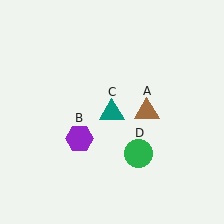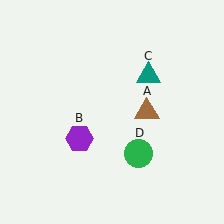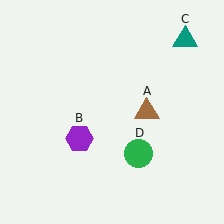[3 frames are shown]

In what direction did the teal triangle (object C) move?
The teal triangle (object C) moved up and to the right.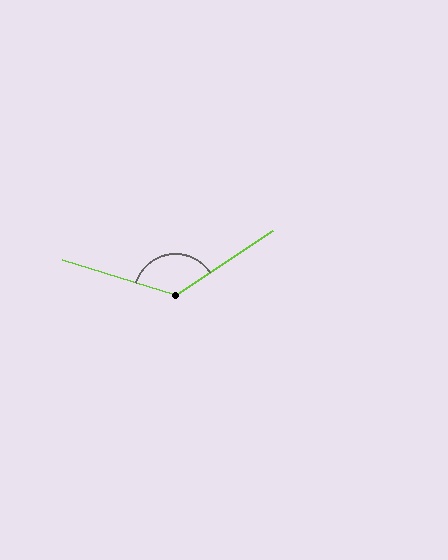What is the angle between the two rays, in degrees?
Approximately 129 degrees.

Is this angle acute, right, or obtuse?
It is obtuse.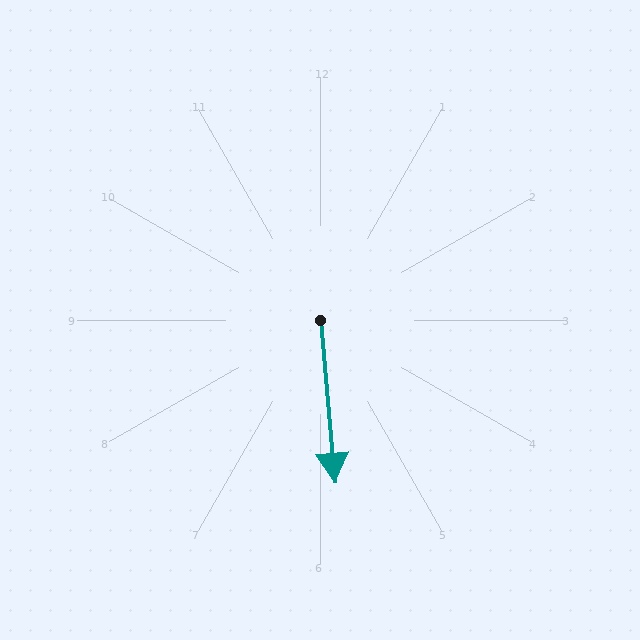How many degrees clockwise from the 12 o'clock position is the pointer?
Approximately 175 degrees.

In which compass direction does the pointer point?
South.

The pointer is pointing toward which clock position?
Roughly 6 o'clock.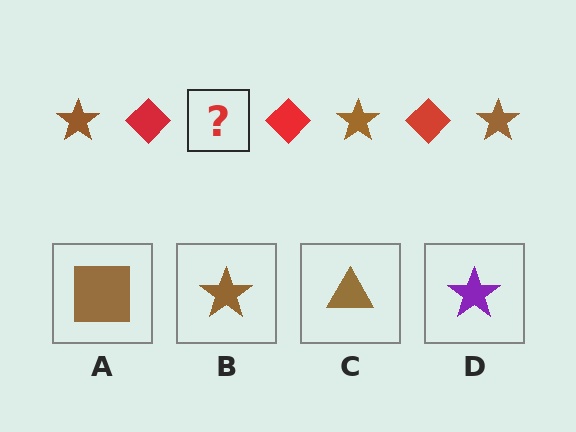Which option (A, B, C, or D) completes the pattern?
B.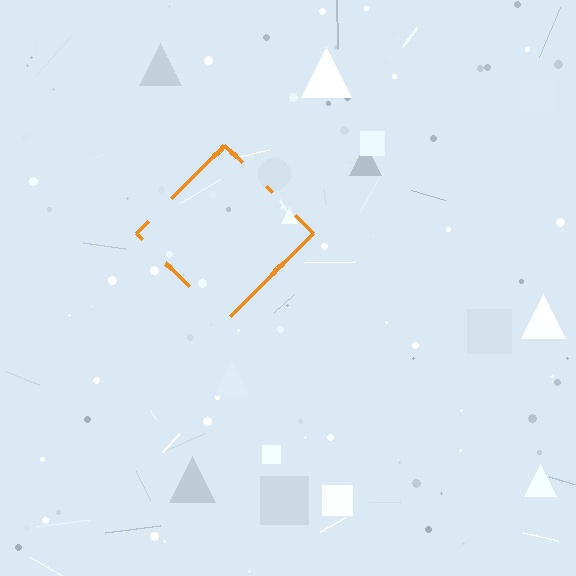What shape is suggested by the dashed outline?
The dashed outline suggests a diamond.